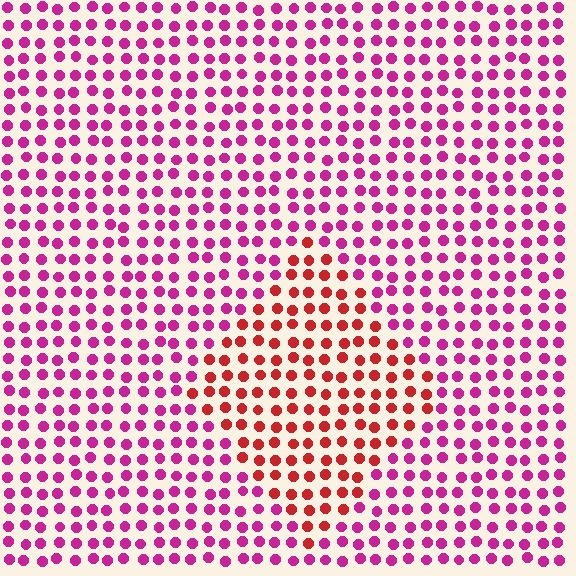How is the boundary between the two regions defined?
The boundary is defined purely by a slight shift in hue (about 40 degrees). Spacing, size, and orientation are identical on both sides.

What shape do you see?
I see a diamond.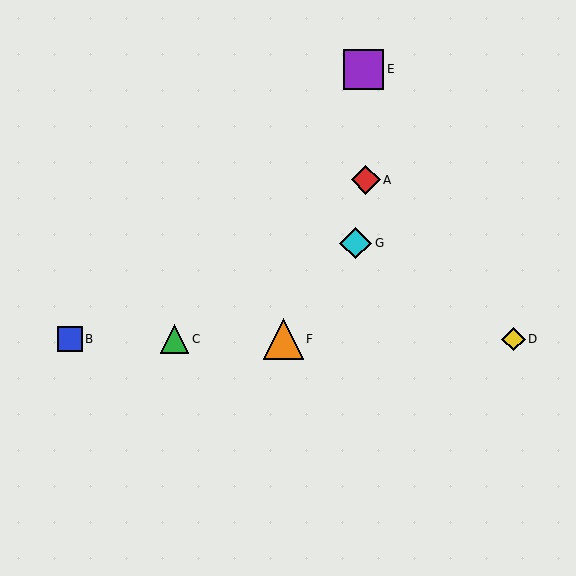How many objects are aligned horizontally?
4 objects (B, C, D, F) are aligned horizontally.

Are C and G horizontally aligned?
No, C is at y≈339 and G is at y≈243.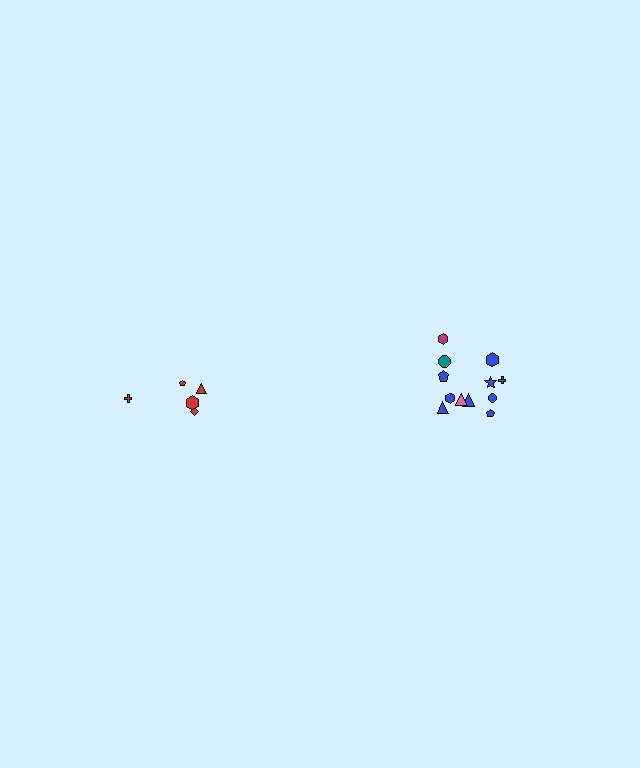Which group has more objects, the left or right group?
The right group.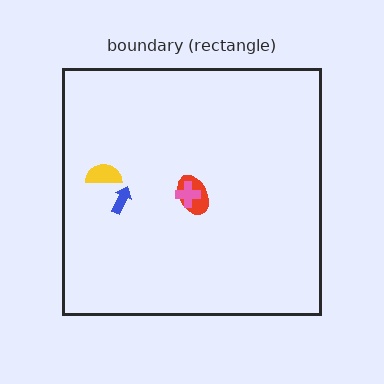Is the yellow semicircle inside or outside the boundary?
Inside.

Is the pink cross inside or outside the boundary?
Inside.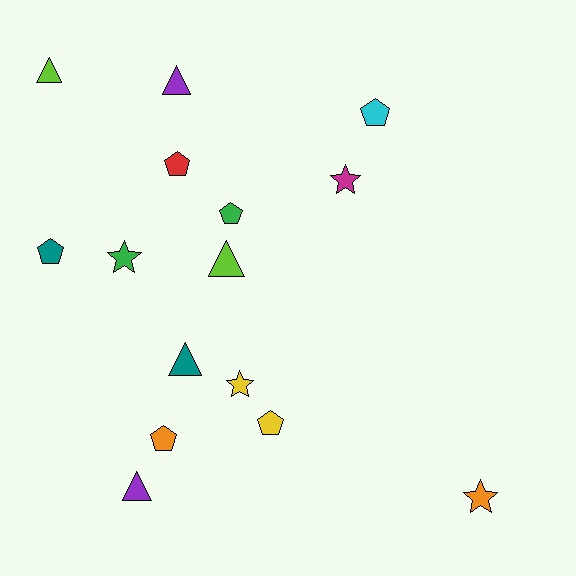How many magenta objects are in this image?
There is 1 magenta object.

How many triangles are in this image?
There are 5 triangles.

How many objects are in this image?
There are 15 objects.